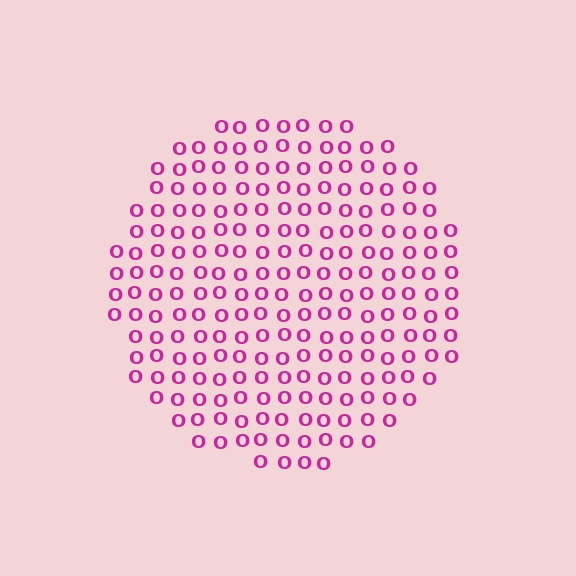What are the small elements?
The small elements are letter O's.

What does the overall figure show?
The overall figure shows a circle.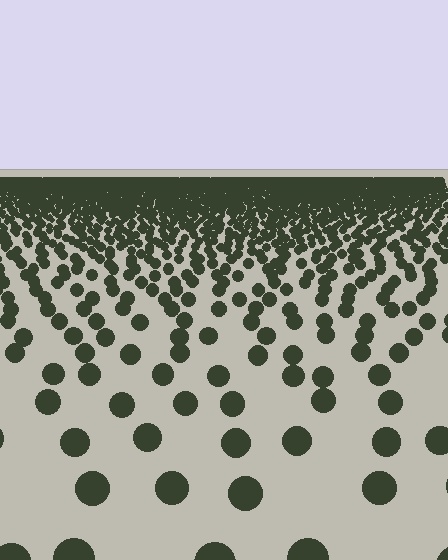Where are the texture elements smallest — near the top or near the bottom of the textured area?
Near the top.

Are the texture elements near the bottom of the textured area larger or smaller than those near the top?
Larger. Near the bottom, elements are closer to the viewer and appear at a bigger on-screen size.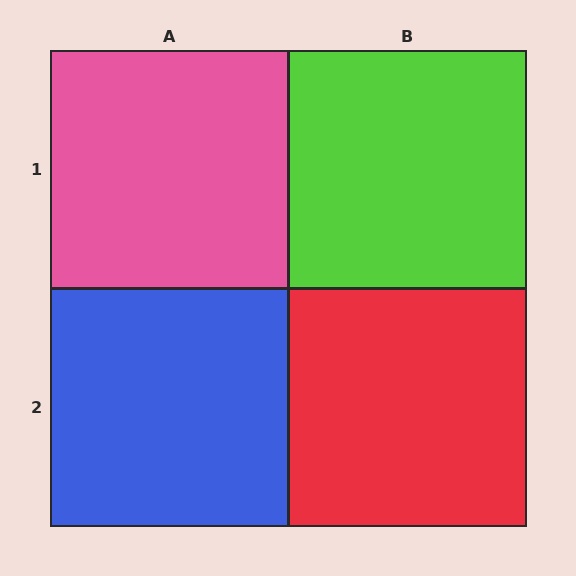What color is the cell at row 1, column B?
Lime.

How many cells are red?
1 cell is red.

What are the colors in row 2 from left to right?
Blue, red.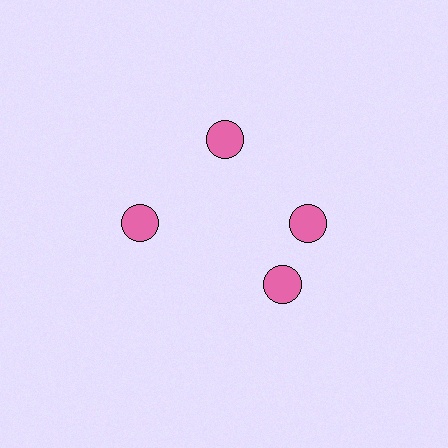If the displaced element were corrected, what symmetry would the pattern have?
It would have 4-fold rotational symmetry — the pattern would map onto itself every 90 degrees.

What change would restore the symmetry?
The symmetry would be restored by rotating it back into even spacing with its neighbors so that all 4 circles sit at equal angles and equal distance from the center.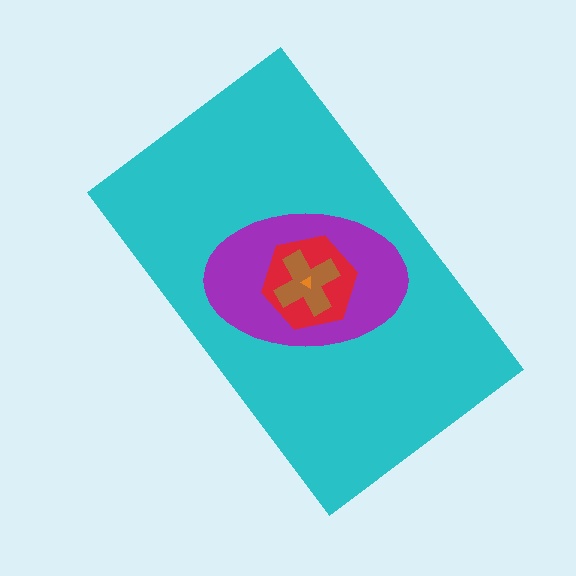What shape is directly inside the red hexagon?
The brown cross.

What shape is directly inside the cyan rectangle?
The purple ellipse.